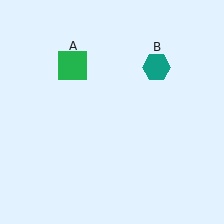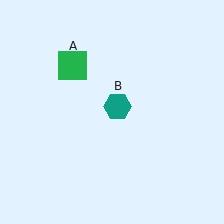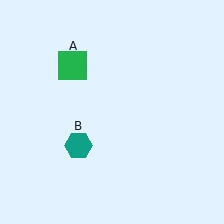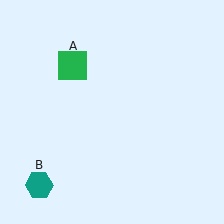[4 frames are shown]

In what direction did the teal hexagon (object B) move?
The teal hexagon (object B) moved down and to the left.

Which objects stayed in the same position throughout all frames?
Green square (object A) remained stationary.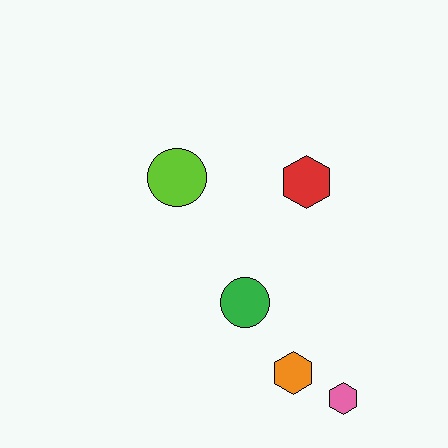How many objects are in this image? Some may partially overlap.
There are 5 objects.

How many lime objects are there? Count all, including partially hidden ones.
There is 1 lime object.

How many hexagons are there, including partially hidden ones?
There are 3 hexagons.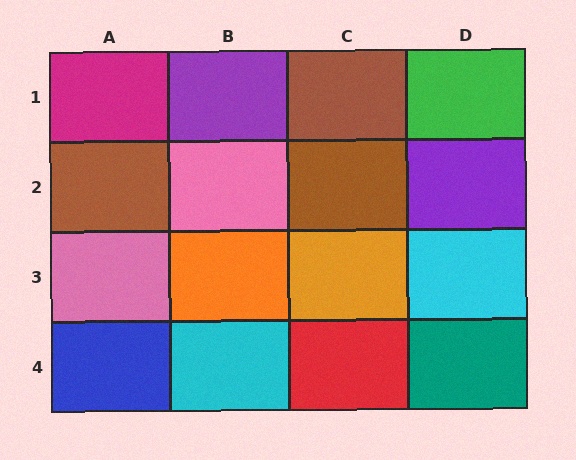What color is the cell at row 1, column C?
Brown.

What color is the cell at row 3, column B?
Orange.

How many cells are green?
1 cell is green.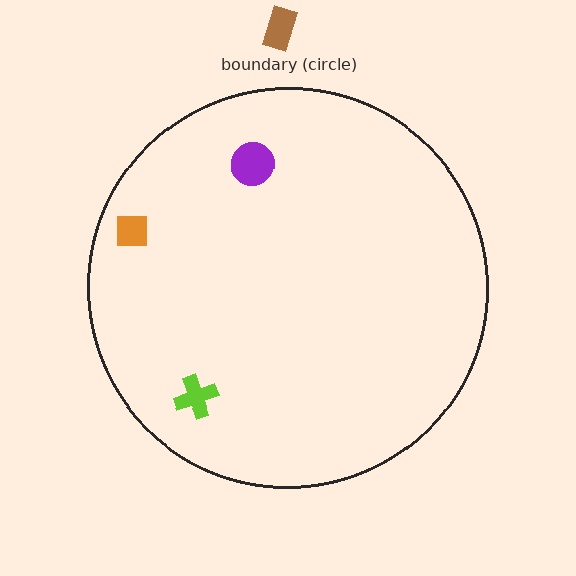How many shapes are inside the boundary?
3 inside, 1 outside.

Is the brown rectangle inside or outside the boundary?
Outside.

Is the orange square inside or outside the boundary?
Inside.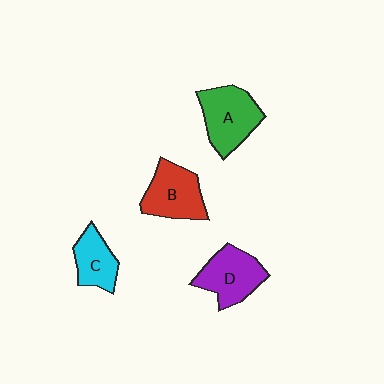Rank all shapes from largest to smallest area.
From largest to smallest: A (green), D (purple), B (red), C (cyan).